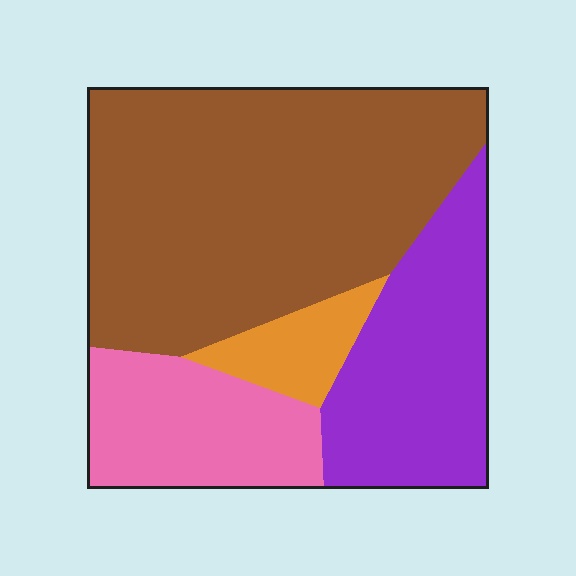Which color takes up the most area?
Brown, at roughly 50%.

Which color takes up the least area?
Orange, at roughly 5%.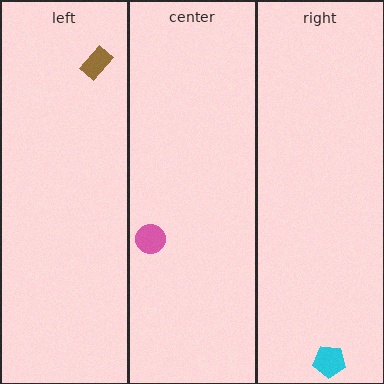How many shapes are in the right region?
1.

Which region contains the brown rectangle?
The left region.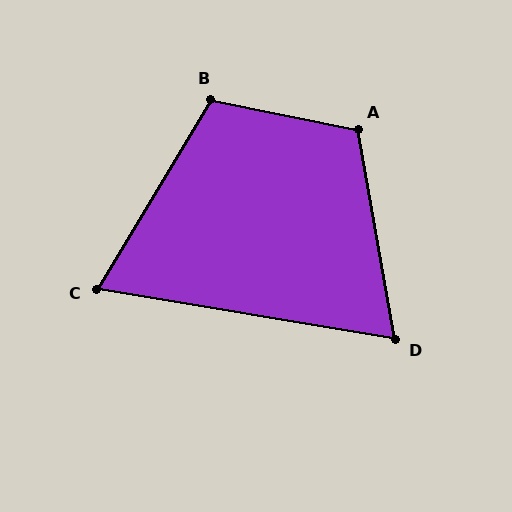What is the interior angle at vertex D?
Approximately 70 degrees (acute).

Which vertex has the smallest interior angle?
C, at approximately 69 degrees.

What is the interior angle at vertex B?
Approximately 110 degrees (obtuse).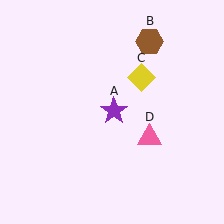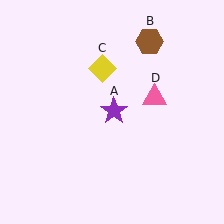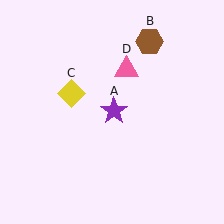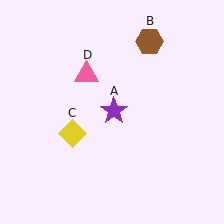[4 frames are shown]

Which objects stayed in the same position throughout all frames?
Purple star (object A) and brown hexagon (object B) remained stationary.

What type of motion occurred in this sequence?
The yellow diamond (object C), pink triangle (object D) rotated counterclockwise around the center of the scene.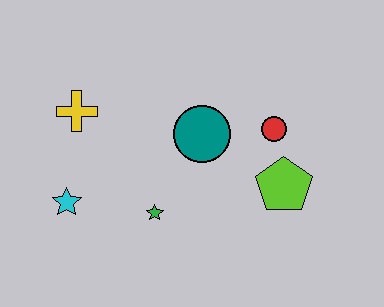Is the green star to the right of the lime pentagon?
No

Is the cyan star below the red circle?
Yes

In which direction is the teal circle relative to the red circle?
The teal circle is to the left of the red circle.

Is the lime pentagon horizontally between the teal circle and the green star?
No